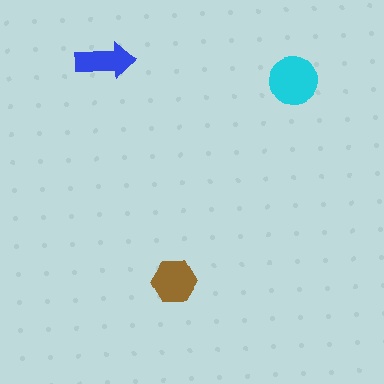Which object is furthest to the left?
The blue arrow is leftmost.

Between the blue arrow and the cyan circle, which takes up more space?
The cyan circle.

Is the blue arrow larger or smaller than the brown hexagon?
Smaller.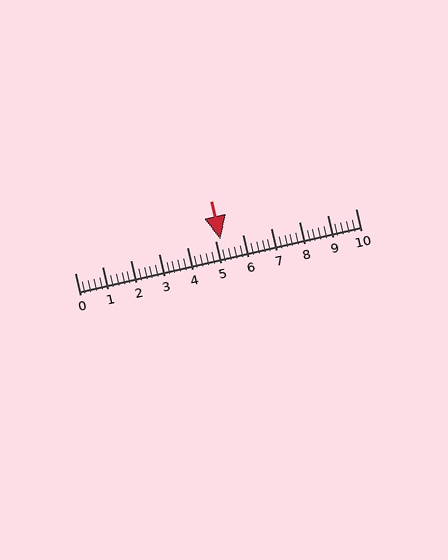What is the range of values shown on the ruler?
The ruler shows values from 0 to 10.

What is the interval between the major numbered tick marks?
The major tick marks are spaced 1 units apart.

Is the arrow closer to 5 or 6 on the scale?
The arrow is closer to 5.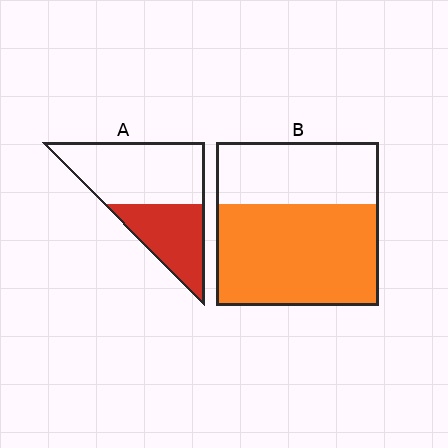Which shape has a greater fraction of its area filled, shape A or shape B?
Shape B.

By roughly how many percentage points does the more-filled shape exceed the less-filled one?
By roughly 25 percentage points (B over A).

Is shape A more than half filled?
No.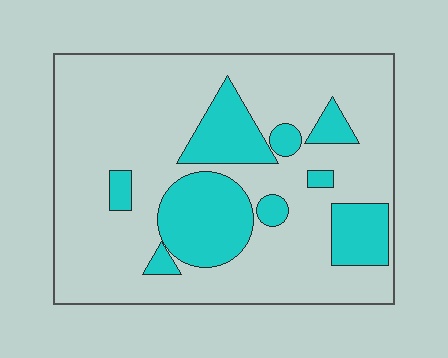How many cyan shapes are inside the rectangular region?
9.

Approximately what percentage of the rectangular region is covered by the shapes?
Approximately 25%.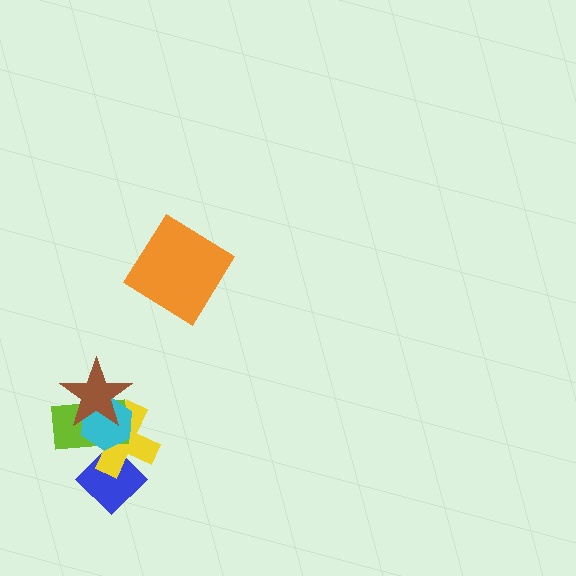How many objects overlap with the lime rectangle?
4 objects overlap with the lime rectangle.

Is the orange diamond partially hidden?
No, no other shape covers it.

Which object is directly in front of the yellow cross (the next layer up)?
The lime rectangle is directly in front of the yellow cross.